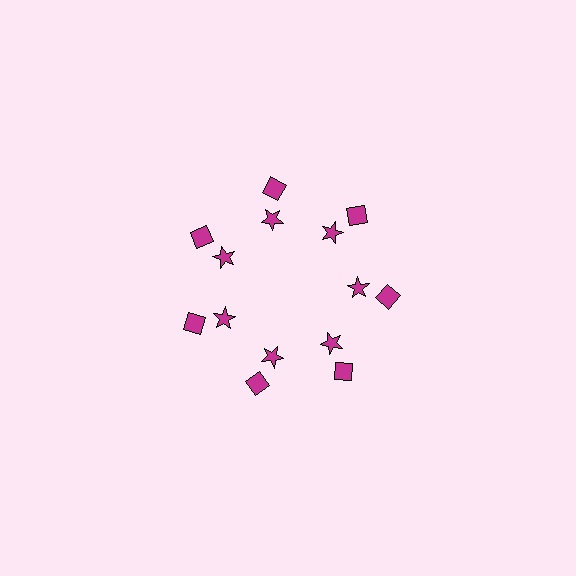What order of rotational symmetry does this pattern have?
This pattern has 7-fold rotational symmetry.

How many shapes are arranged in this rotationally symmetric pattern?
There are 14 shapes, arranged in 7 groups of 2.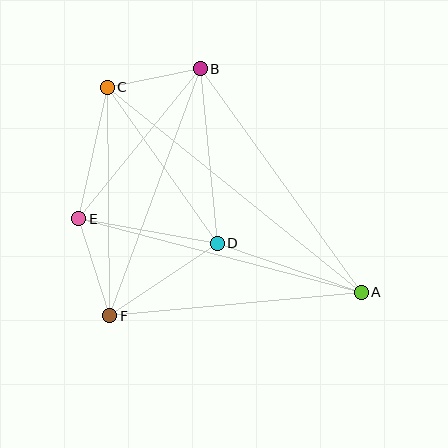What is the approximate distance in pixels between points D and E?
The distance between D and E is approximately 141 pixels.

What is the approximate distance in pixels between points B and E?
The distance between B and E is approximately 193 pixels.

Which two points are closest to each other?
Points B and C are closest to each other.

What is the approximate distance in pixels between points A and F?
The distance between A and F is approximately 253 pixels.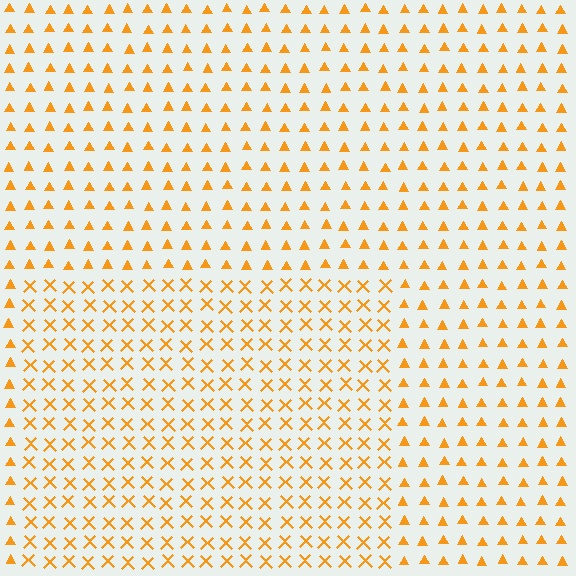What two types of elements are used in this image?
The image uses X marks inside the rectangle region and triangles outside it.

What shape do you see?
I see a rectangle.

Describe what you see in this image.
The image is filled with small orange elements arranged in a uniform grid. A rectangle-shaped region contains X marks, while the surrounding area contains triangles. The boundary is defined purely by the change in element shape.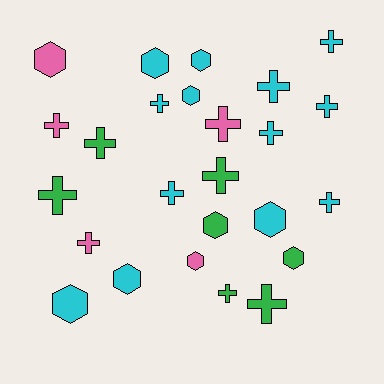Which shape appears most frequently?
Cross, with 15 objects.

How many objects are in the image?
There are 25 objects.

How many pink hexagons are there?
There are 2 pink hexagons.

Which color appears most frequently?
Cyan, with 13 objects.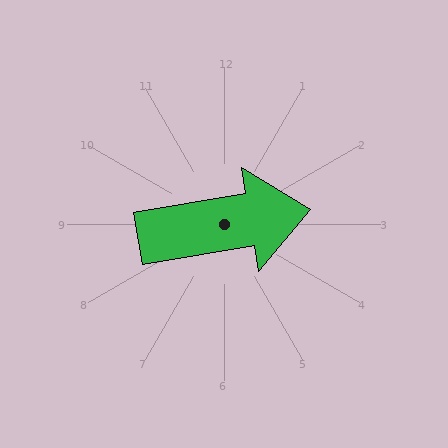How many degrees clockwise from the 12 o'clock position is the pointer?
Approximately 80 degrees.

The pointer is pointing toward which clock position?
Roughly 3 o'clock.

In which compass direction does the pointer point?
East.